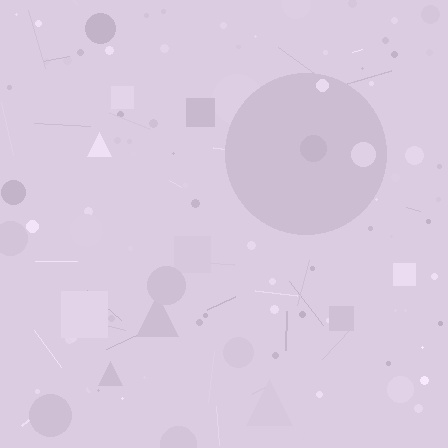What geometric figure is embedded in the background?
A circle is embedded in the background.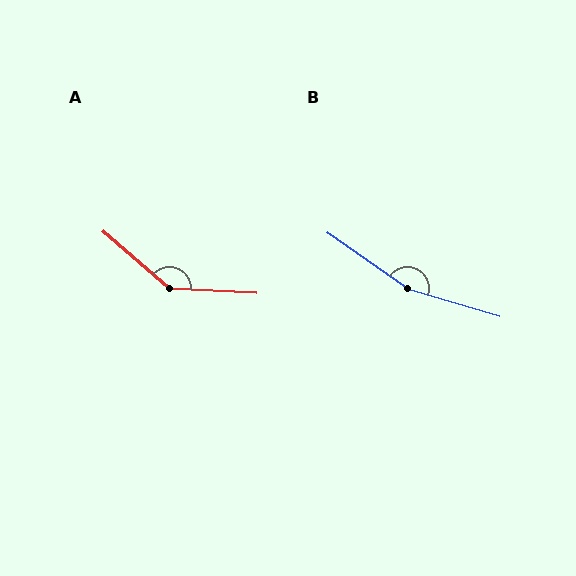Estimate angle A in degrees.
Approximately 142 degrees.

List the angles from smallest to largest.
A (142°), B (161°).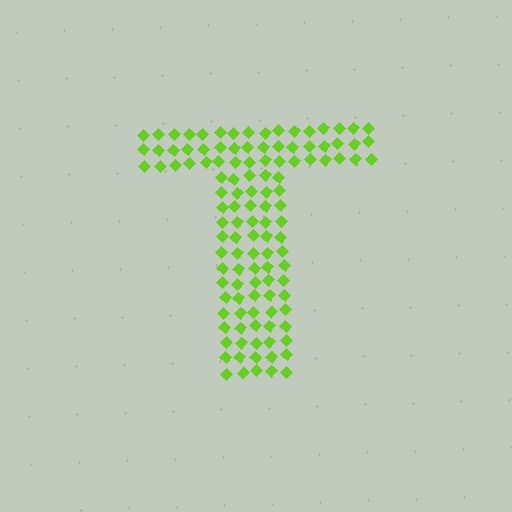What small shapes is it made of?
It is made of small diamonds.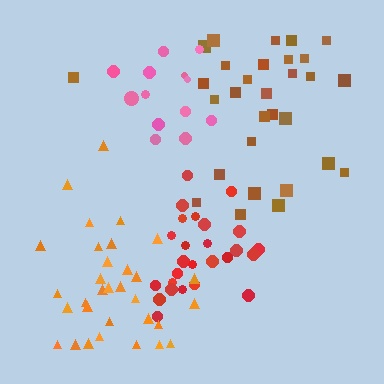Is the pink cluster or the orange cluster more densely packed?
Orange.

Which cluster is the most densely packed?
Red.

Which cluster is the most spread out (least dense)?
Brown.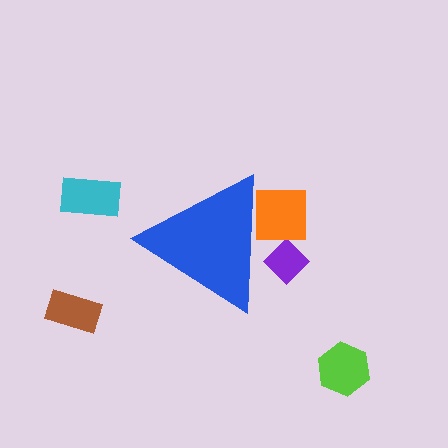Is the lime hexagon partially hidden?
No, the lime hexagon is fully visible.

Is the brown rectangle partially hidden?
No, the brown rectangle is fully visible.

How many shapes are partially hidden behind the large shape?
2 shapes are partially hidden.